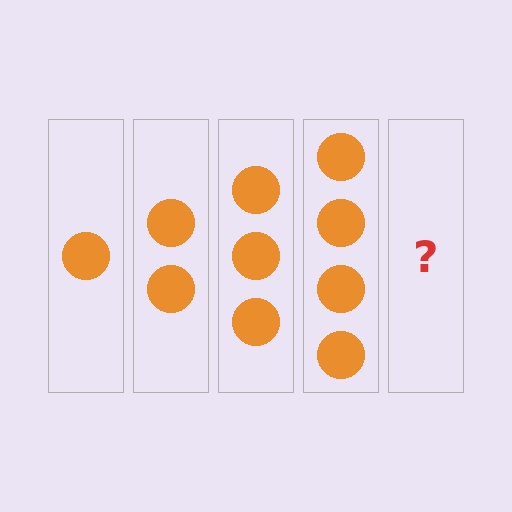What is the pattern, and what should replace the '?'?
The pattern is that each step adds one more circle. The '?' should be 5 circles.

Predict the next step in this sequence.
The next step is 5 circles.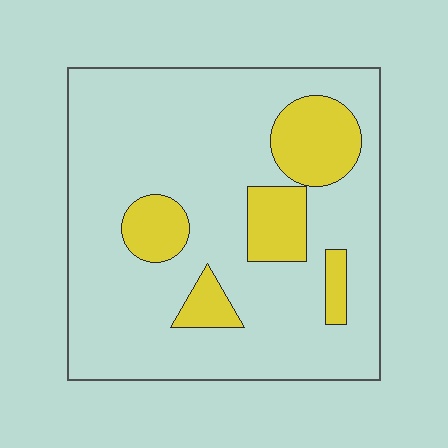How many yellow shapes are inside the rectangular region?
5.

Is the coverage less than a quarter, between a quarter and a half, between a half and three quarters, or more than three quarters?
Less than a quarter.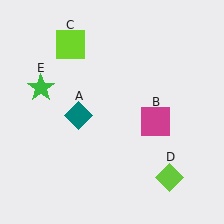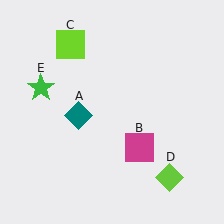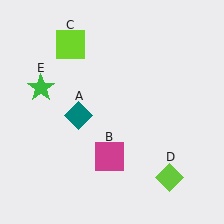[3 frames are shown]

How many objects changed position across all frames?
1 object changed position: magenta square (object B).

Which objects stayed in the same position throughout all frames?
Teal diamond (object A) and lime square (object C) and lime diamond (object D) and green star (object E) remained stationary.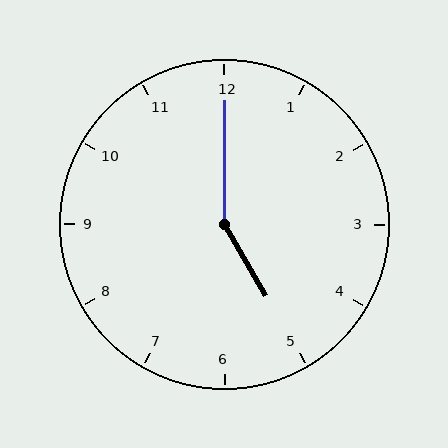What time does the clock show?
5:00.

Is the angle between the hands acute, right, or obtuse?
It is obtuse.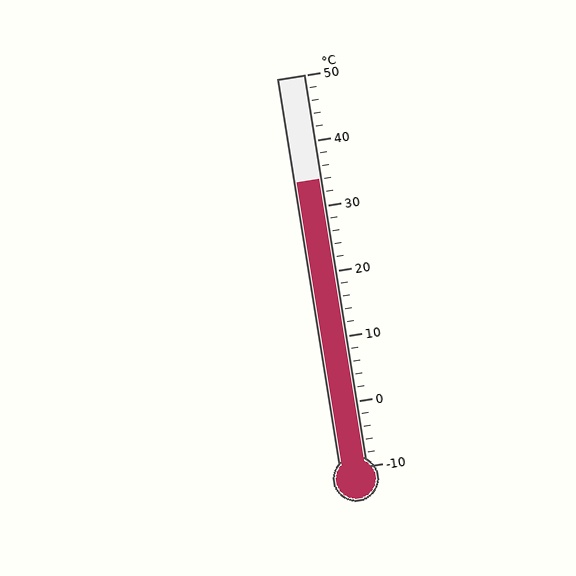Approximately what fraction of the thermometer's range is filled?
The thermometer is filled to approximately 75% of its range.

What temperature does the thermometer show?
The thermometer shows approximately 34°C.